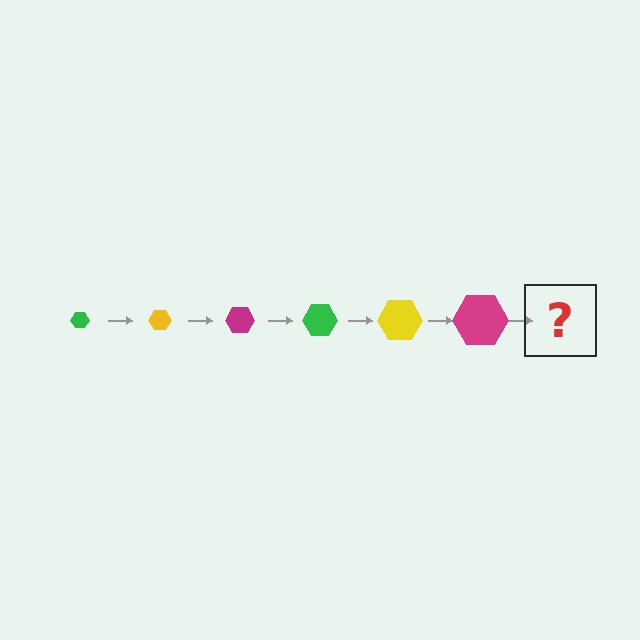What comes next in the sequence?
The next element should be a green hexagon, larger than the previous one.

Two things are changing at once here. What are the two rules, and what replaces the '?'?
The two rules are that the hexagon grows larger each step and the color cycles through green, yellow, and magenta. The '?' should be a green hexagon, larger than the previous one.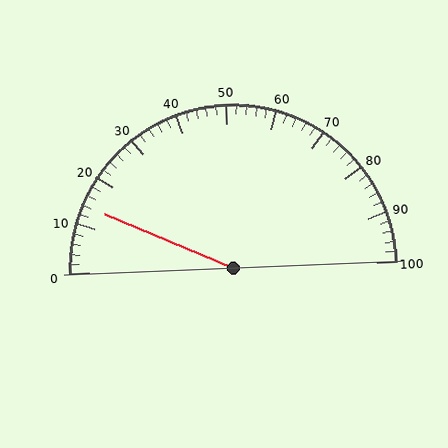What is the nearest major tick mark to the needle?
The nearest major tick mark is 10.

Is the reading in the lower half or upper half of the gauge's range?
The reading is in the lower half of the range (0 to 100).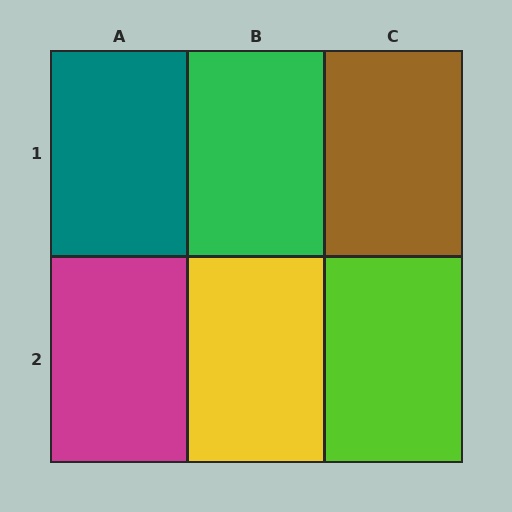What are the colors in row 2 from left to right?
Magenta, yellow, lime.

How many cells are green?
1 cell is green.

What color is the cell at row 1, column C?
Brown.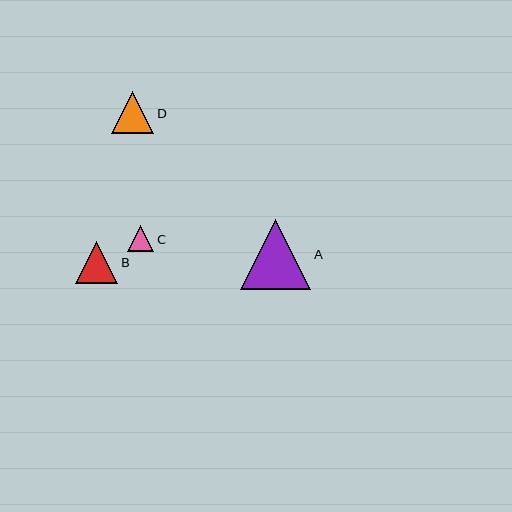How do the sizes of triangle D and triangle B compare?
Triangle D and triangle B are approximately the same size.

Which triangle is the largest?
Triangle A is the largest with a size of approximately 70 pixels.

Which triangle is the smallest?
Triangle C is the smallest with a size of approximately 26 pixels.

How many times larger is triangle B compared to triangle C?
Triangle B is approximately 1.6 times the size of triangle C.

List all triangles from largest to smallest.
From largest to smallest: A, D, B, C.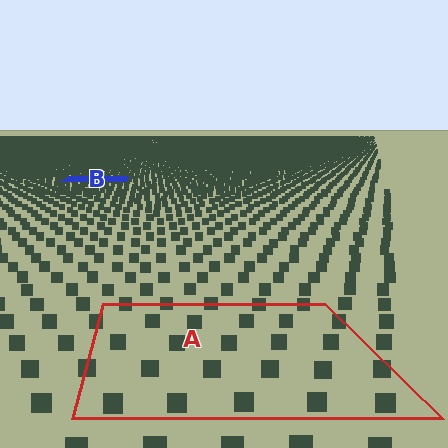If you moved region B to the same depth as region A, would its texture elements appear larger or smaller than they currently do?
They would appear larger. At a closer depth, the same texture elements are projected at a bigger on-screen size.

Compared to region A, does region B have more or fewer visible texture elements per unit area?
Region B has more texture elements per unit area — they are packed more densely because it is farther away.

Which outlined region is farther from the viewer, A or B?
Region B is farther from the viewer — the texture elements inside it appear smaller and more densely packed.